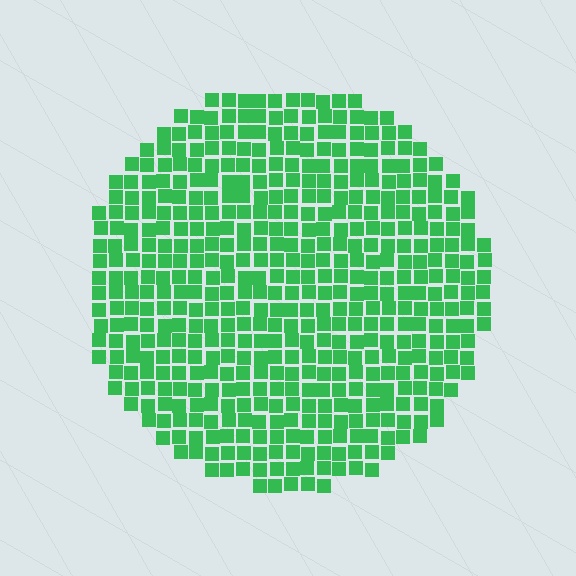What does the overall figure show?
The overall figure shows a circle.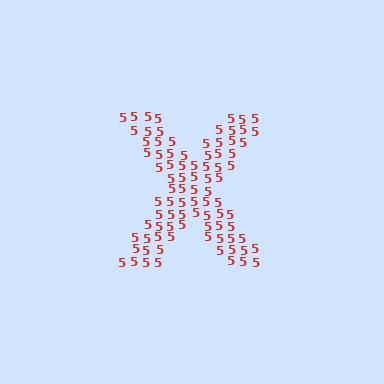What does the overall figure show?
The overall figure shows the letter X.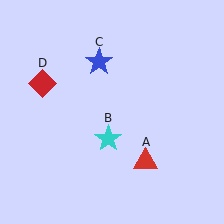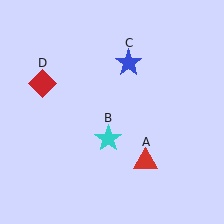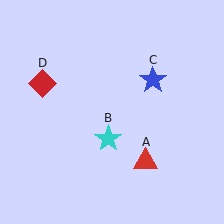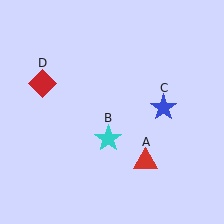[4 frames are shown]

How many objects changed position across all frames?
1 object changed position: blue star (object C).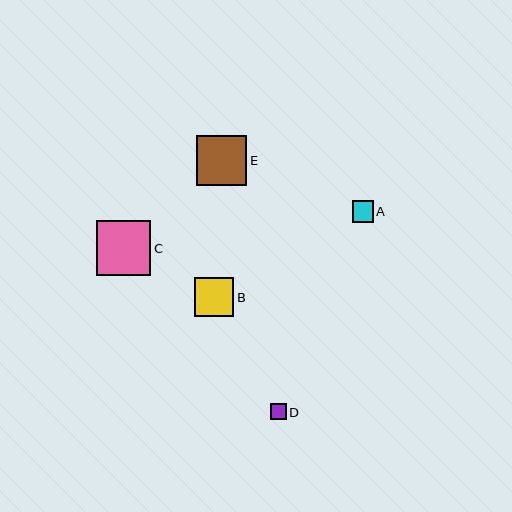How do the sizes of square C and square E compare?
Square C and square E are approximately the same size.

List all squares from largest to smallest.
From largest to smallest: C, E, B, A, D.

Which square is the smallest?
Square D is the smallest with a size of approximately 16 pixels.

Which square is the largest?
Square C is the largest with a size of approximately 55 pixels.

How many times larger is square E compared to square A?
Square E is approximately 2.4 times the size of square A.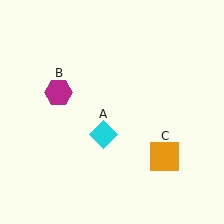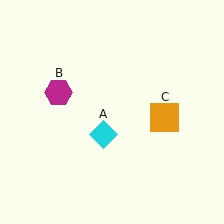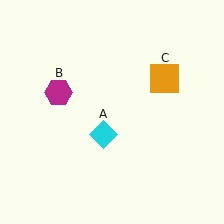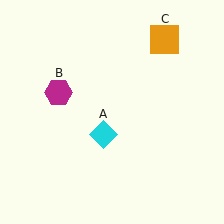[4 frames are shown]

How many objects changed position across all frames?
1 object changed position: orange square (object C).